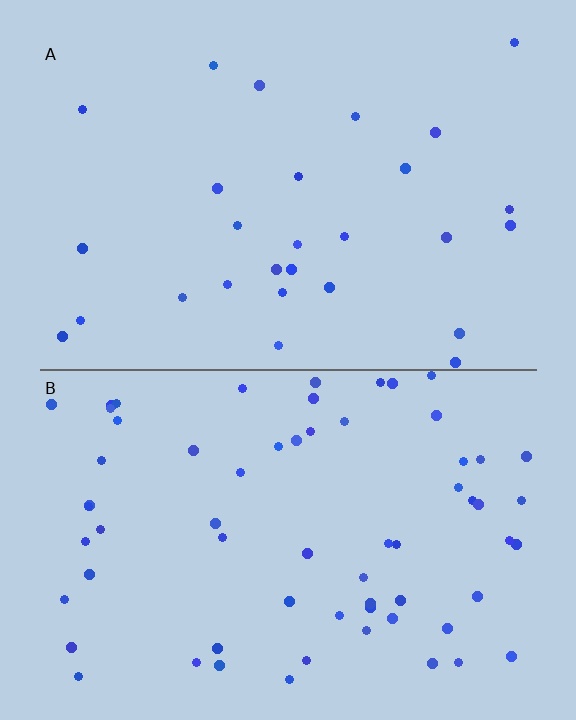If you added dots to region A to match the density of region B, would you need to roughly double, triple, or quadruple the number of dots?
Approximately double.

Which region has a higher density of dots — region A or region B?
B (the bottom).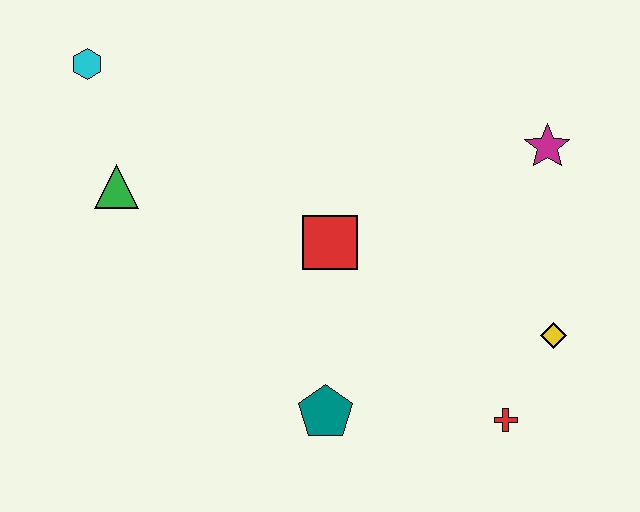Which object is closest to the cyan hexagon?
The green triangle is closest to the cyan hexagon.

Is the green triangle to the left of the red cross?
Yes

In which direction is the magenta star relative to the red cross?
The magenta star is above the red cross.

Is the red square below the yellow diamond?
No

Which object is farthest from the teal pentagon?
The cyan hexagon is farthest from the teal pentagon.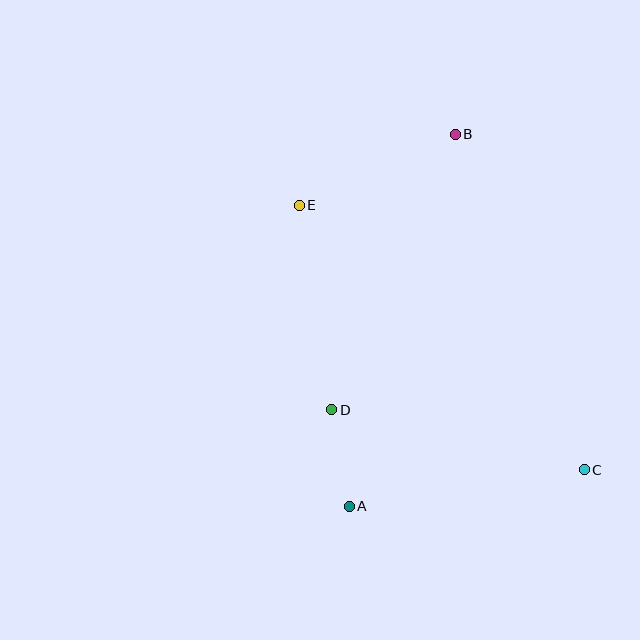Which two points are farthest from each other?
Points C and E are farthest from each other.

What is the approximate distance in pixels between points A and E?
The distance between A and E is approximately 305 pixels.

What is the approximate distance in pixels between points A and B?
The distance between A and B is approximately 386 pixels.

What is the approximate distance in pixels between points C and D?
The distance between C and D is approximately 259 pixels.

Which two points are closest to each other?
Points A and D are closest to each other.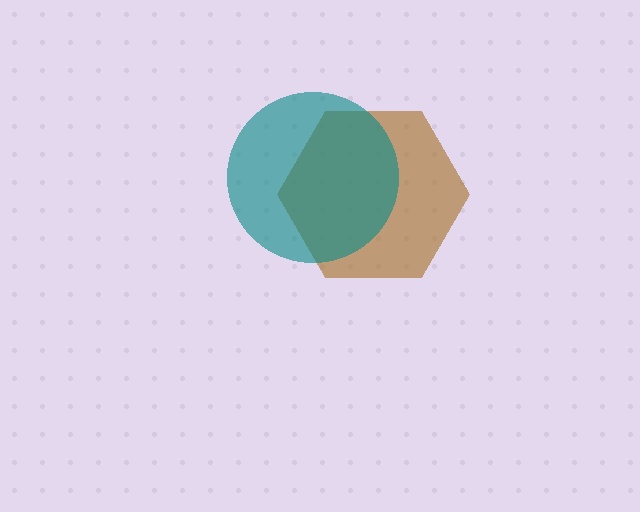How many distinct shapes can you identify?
There are 2 distinct shapes: a brown hexagon, a teal circle.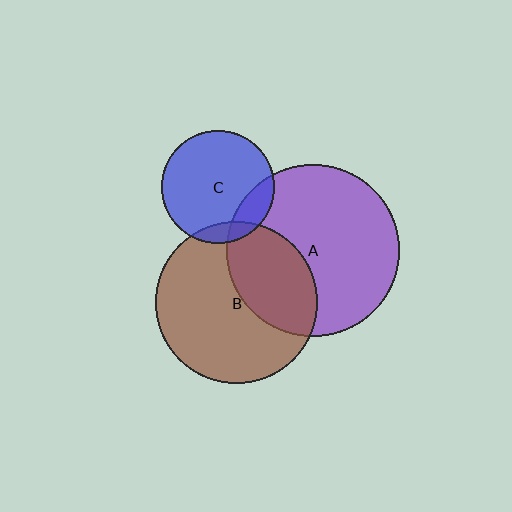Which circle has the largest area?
Circle A (purple).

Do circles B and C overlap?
Yes.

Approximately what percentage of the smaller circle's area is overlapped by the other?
Approximately 10%.